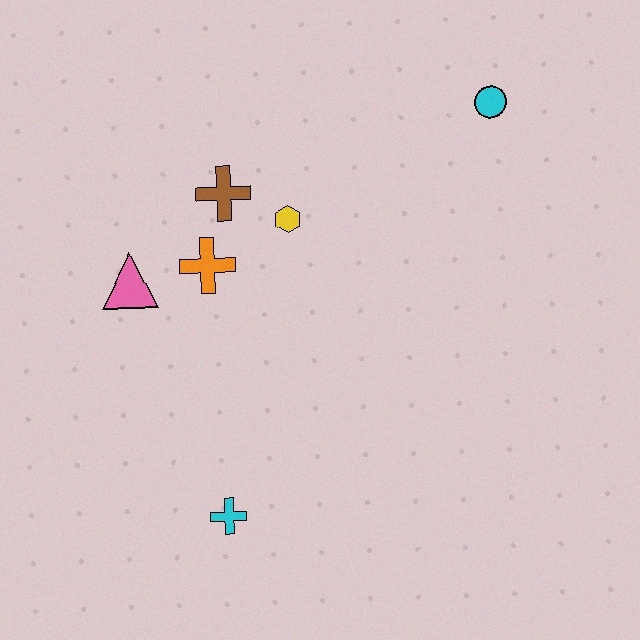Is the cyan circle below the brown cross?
No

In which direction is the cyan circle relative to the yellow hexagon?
The cyan circle is to the right of the yellow hexagon.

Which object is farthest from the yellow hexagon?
The cyan cross is farthest from the yellow hexagon.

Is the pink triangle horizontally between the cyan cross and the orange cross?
No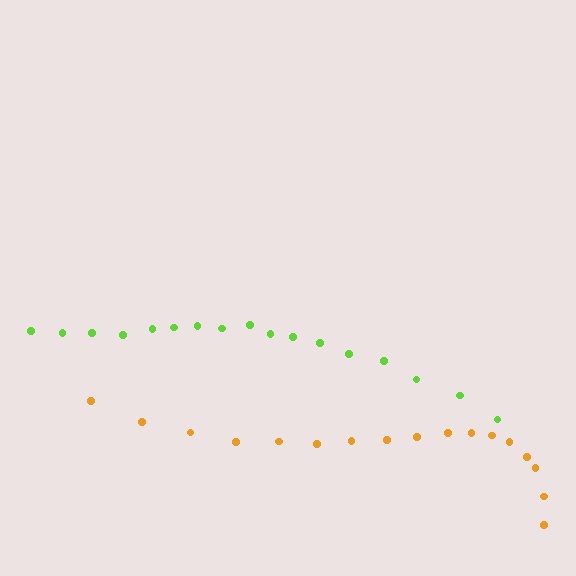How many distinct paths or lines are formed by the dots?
There are 2 distinct paths.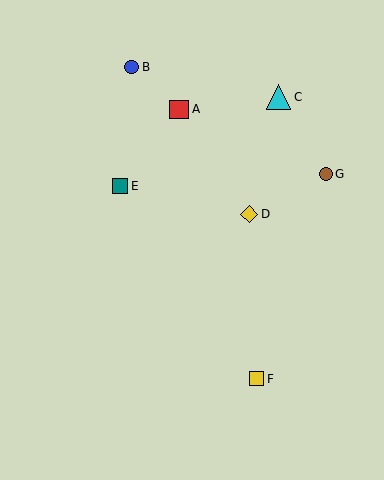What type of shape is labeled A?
Shape A is a red square.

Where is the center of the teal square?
The center of the teal square is at (120, 186).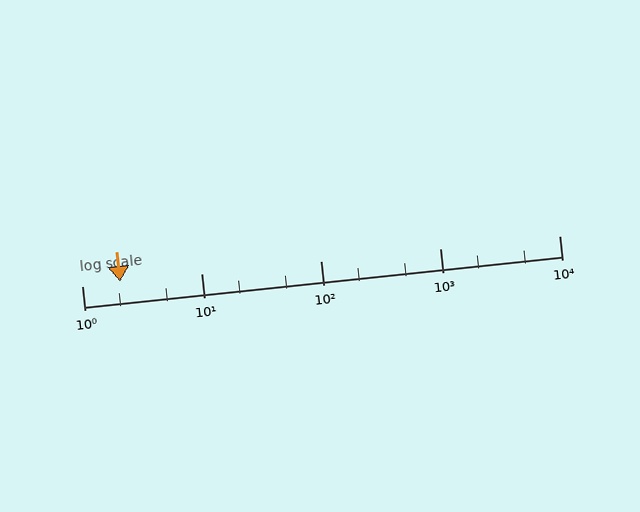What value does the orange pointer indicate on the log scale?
The pointer indicates approximately 2.1.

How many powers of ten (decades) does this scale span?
The scale spans 4 decades, from 1 to 10000.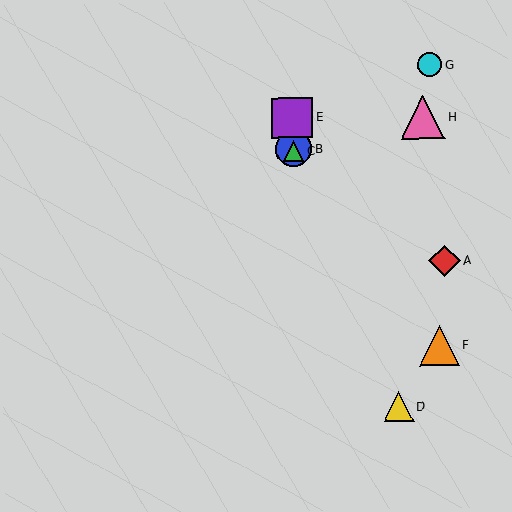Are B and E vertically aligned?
Yes, both are at x≈293.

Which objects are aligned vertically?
Objects B, C, E are aligned vertically.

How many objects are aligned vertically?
3 objects (B, C, E) are aligned vertically.